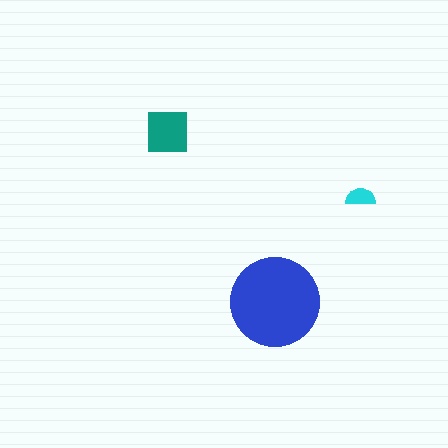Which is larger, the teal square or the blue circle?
The blue circle.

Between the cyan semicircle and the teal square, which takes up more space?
The teal square.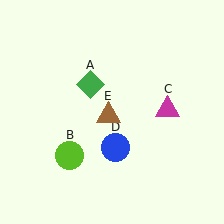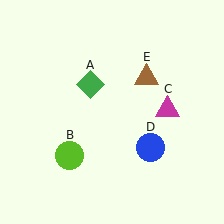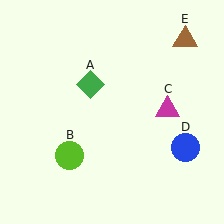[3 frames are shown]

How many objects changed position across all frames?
2 objects changed position: blue circle (object D), brown triangle (object E).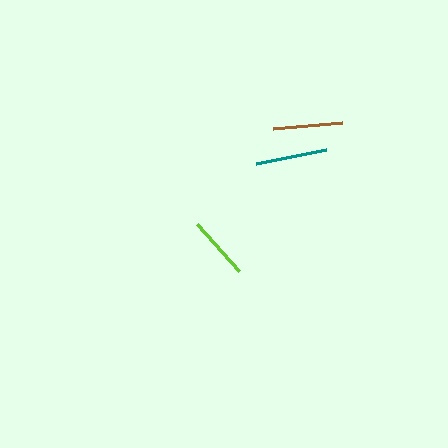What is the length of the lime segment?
The lime segment is approximately 62 pixels long.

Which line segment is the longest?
The teal line is the longest at approximately 71 pixels.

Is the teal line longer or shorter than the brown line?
The teal line is longer than the brown line.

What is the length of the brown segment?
The brown segment is approximately 70 pixels long.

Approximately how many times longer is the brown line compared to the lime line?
The brown line is approximately 1.1 times the length of the lime line.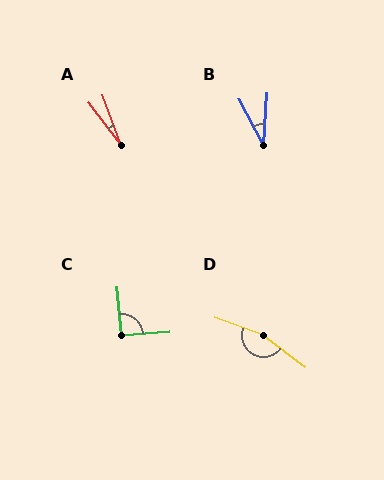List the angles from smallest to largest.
A (17°), B (32°), C (91°), D (162°).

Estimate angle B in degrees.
Approximately 32 degrees.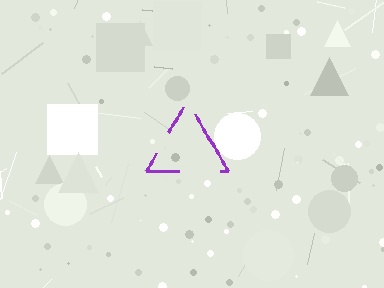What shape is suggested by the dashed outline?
The dashed outline suggests a triangle.